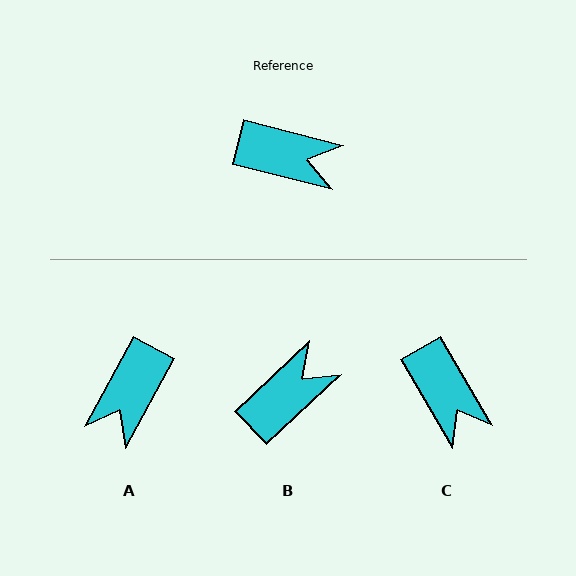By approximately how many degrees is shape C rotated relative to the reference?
Approximately 45 degrees clockwise.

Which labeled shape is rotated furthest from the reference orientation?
A, about 104 degrees away.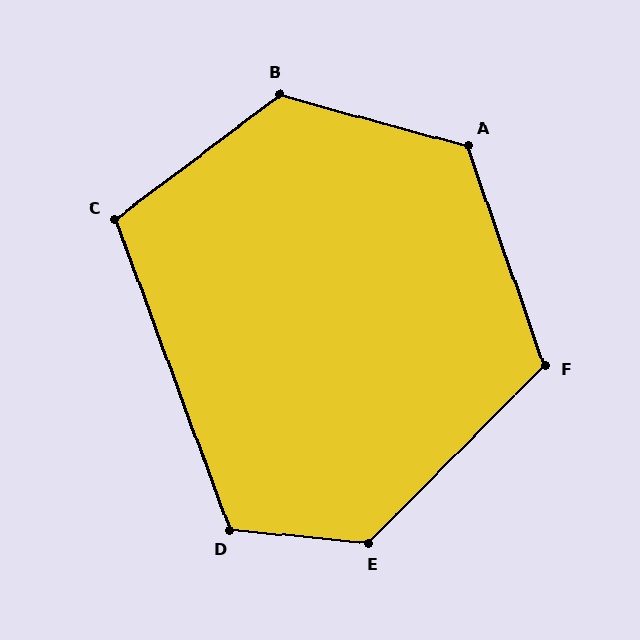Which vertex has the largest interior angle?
E, at approximately 129 degrees.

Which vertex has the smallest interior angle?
C, at approximately 107 degrees.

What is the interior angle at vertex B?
Approximately 128 degrees (obtuse).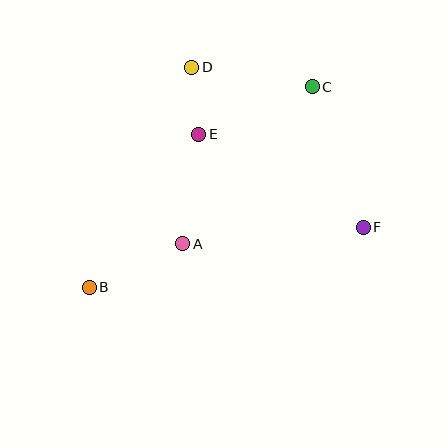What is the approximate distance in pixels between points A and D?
The distance between A and D is approximately 177 pixels.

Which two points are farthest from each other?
Points B and C are farthest from each other.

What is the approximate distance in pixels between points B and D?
The distance between B and D is approximately 242 pixels.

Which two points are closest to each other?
Points D and E are closest to each other.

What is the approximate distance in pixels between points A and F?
The distance between A and F is approximately 181 pixels.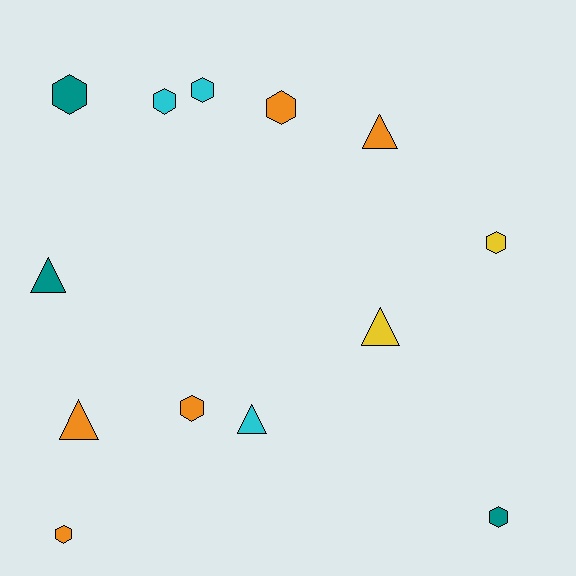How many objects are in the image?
There are 13 objects.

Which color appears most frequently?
Orange, with 5 objects.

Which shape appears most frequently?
Hexagon, with 8 objects.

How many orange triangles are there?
There are 2 orange triangles.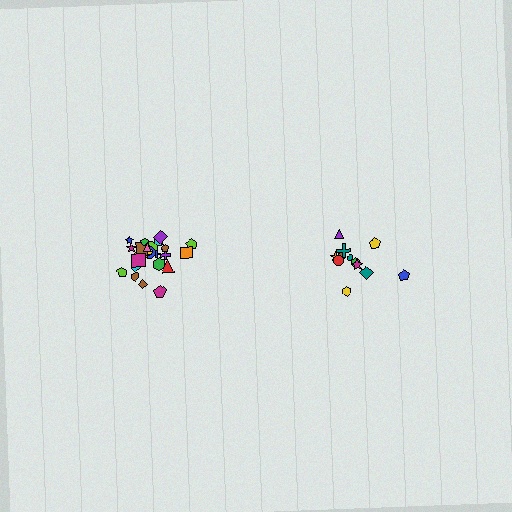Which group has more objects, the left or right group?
The left group.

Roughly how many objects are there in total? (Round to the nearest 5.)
Roughly 35 objects in total.